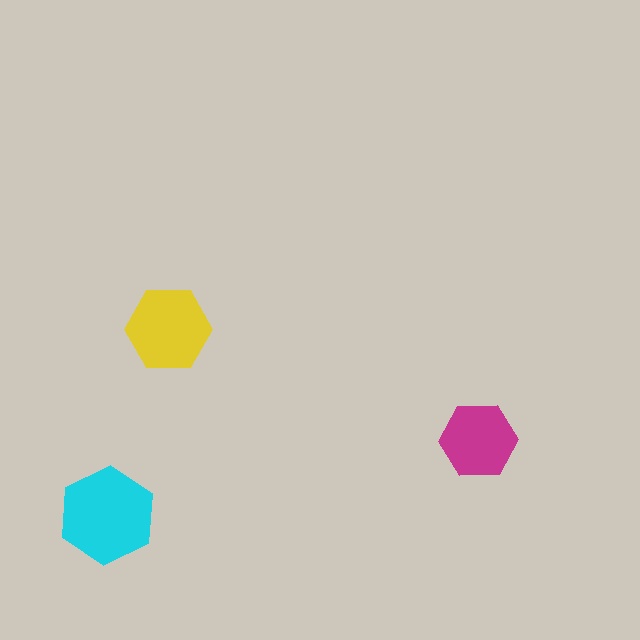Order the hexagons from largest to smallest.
the cyan one, the yellow one, the magenta one.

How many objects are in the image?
There are 3 objects in the image.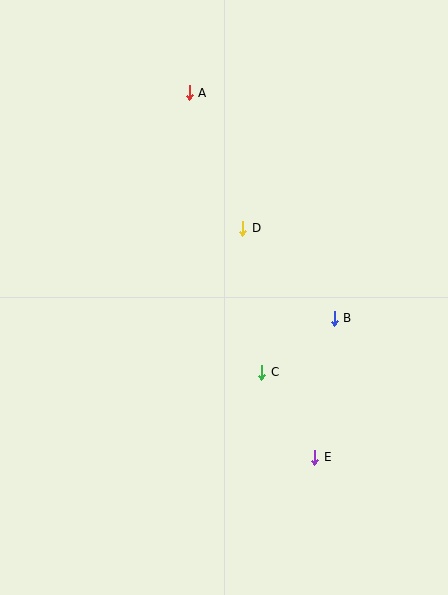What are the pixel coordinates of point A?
Point A is at (189, 93).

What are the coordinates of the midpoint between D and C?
The midpoint between D and C is at (252, 300).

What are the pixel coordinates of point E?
Point E is at (315, 457).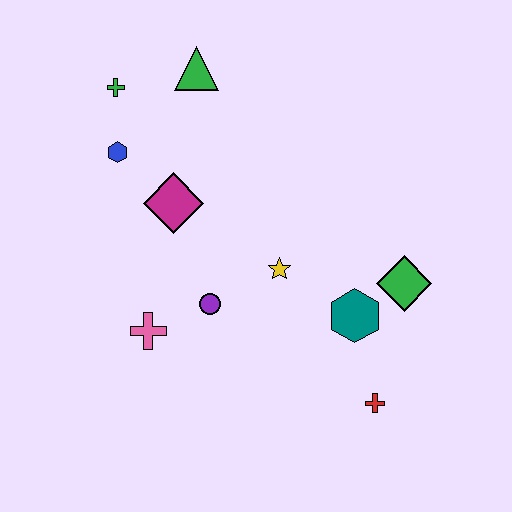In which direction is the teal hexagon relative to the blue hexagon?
The teal hexagon is to the right of the blue hexagon.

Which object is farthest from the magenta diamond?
The red cross is farthest from the magenta diamond.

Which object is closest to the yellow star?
The purple circle is closest to the yellow star.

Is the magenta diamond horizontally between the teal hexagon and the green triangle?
No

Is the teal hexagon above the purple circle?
No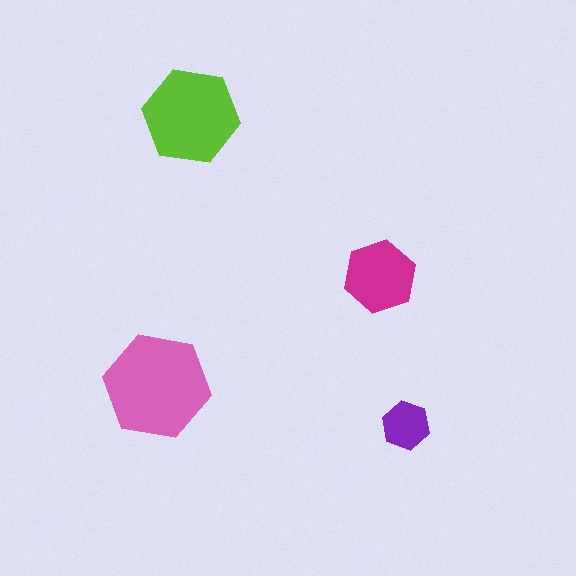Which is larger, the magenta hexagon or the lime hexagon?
The lime one.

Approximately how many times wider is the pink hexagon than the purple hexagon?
About 2 times wider.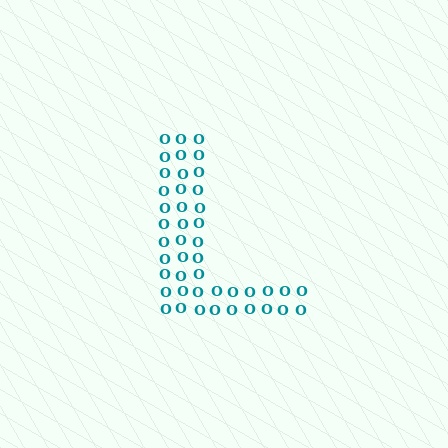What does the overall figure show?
The overall figure shows the letter L.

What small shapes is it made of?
It is made of small letter O's.